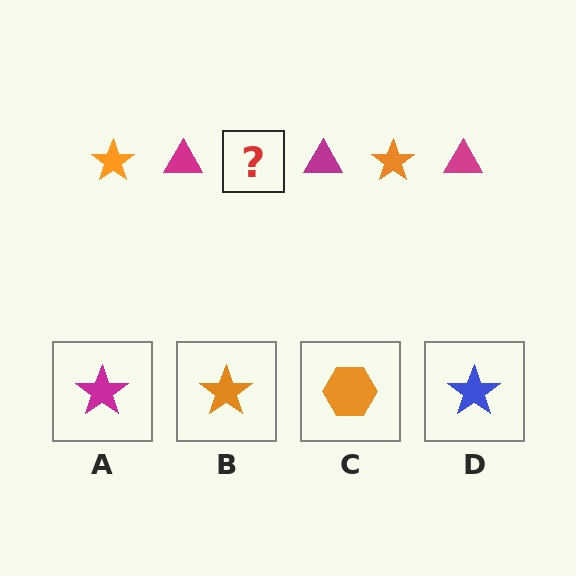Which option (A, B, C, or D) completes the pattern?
B.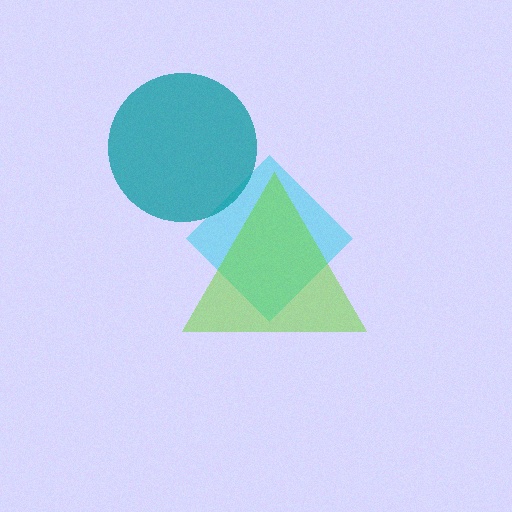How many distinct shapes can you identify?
There are 3 distinct shapes: a cyan diamond, a teal circle, a lime triangle.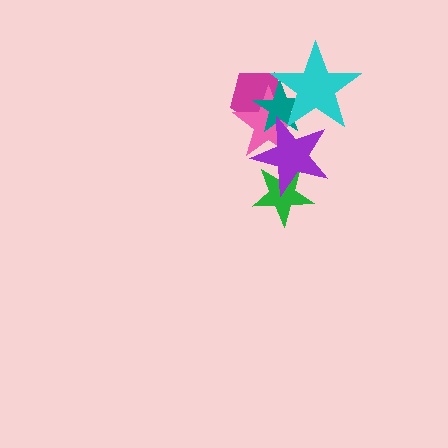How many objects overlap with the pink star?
4 objects overlap with the pink star.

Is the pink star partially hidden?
Yes, it is partially covered by another shape.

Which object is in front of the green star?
The purple star is in front of the green star.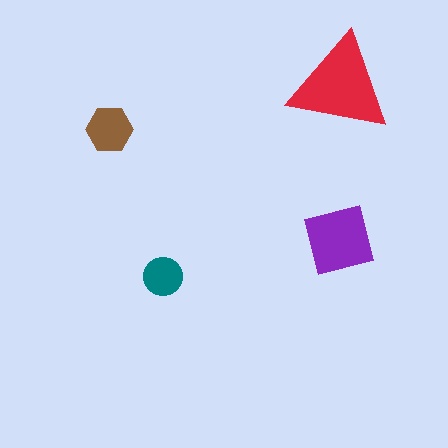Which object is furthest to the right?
The red triangle is rightmost.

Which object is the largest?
The red triangle.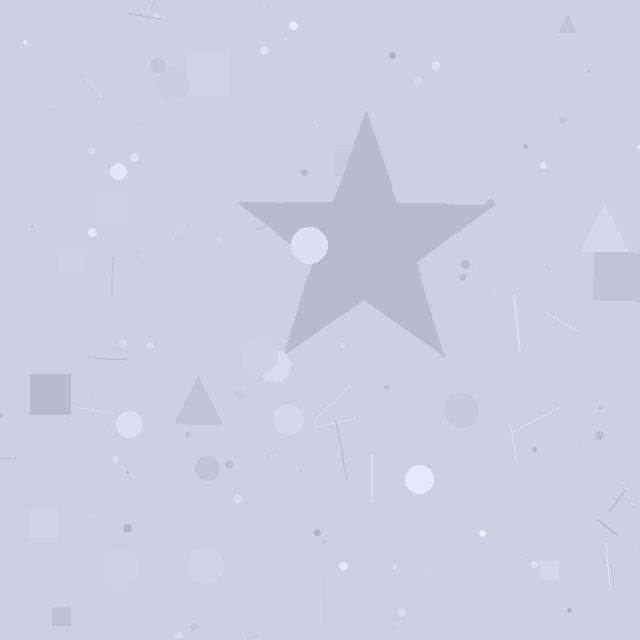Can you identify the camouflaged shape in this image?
The camouflaged shape is a star.